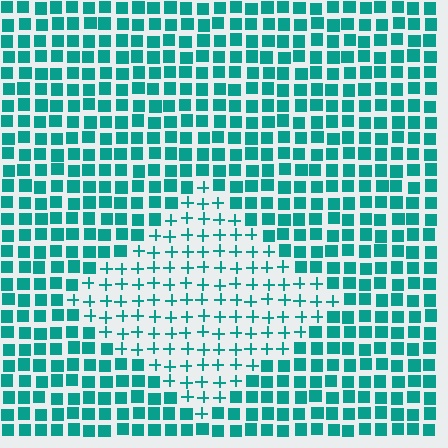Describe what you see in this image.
The image is filled with small teal elements arranged in a uniform grid. A diamond-shaped region contains plus signs, while the surrounding area contains squares. The boundary is defined purely by the change in element shape.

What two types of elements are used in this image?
The image uses plus signs inside the diamond region and squares outside it.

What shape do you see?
I see a diamond.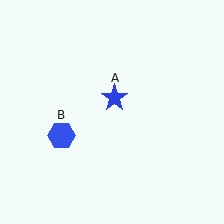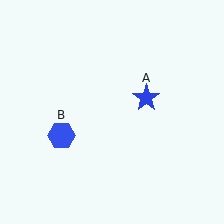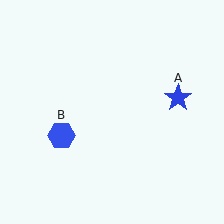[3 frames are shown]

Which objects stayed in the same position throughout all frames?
Blue hexagon (object B) remained stationary.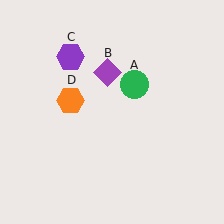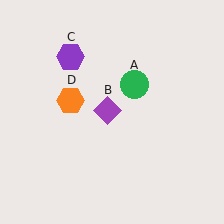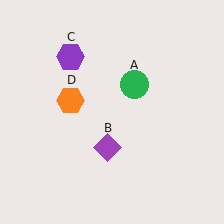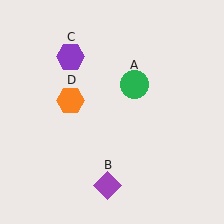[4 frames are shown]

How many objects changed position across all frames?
1 object changed position: purple diamond (object B).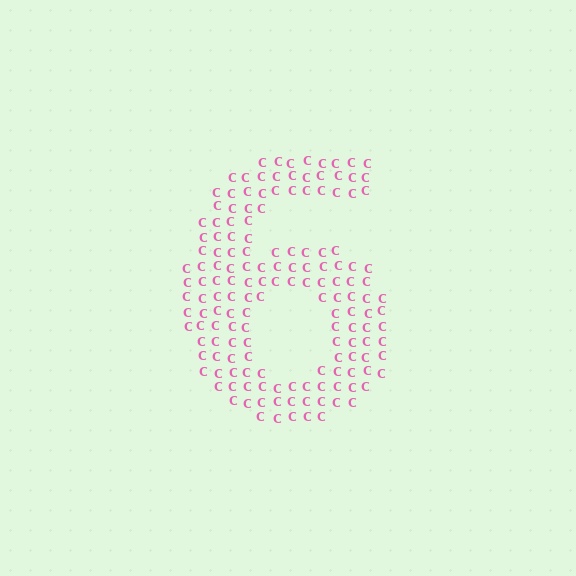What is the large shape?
The large shape is the digit 6.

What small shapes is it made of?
It is made of small letter C's.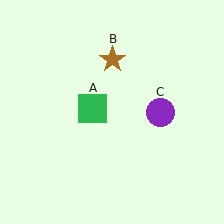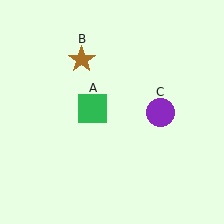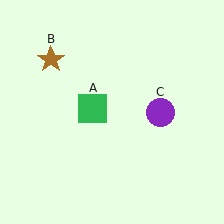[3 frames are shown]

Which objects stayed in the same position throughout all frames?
Green square (object A) and purple circle (object C) remained stationary.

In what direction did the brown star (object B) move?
The brown star (object B) moved left.